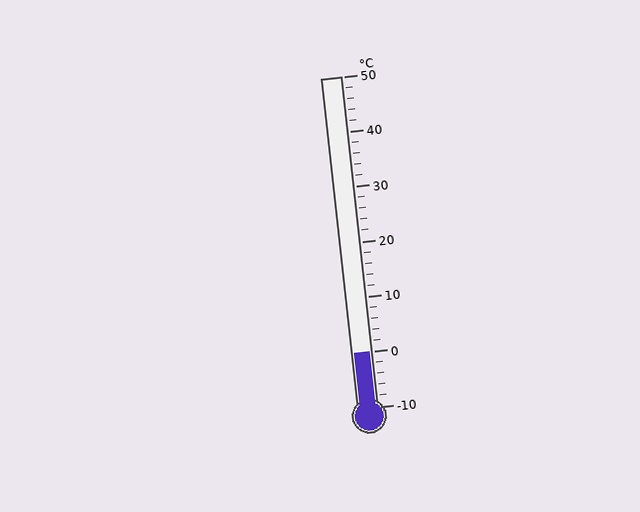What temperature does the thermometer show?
The thermometer shows approximately 0°C.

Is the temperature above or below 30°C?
The temperature is below 30°C.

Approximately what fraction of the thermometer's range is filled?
The thermometer is filled to approximately 15% of its range.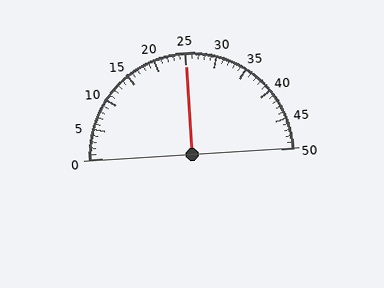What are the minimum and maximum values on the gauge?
The gauge ranges from 0 to 50.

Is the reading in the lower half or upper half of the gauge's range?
The reading is in the upper half of the range (0 to 50).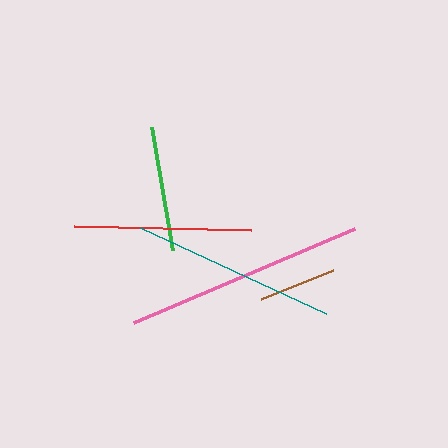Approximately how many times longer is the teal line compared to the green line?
The teal line is approximately 1.6 times the length of the green line.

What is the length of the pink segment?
The pink segment is approximately 240 pixels long.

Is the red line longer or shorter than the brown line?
The red line is longer than the brown line.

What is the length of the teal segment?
The teal segment is approximately 206 pixels long.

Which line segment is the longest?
The pink line is the longest at approximately 240 pixels.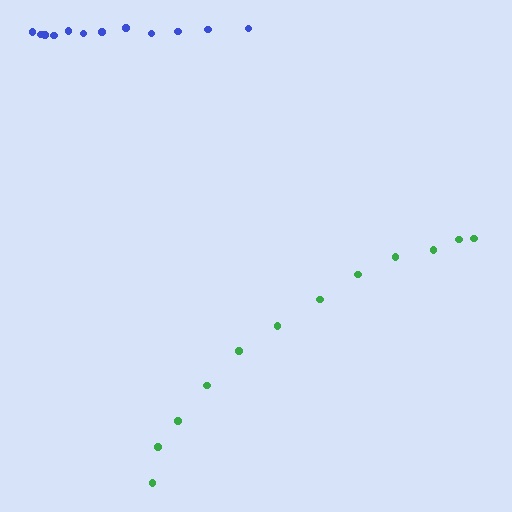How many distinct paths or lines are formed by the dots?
There are 2 distinct paths.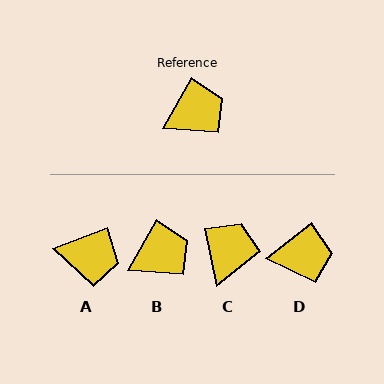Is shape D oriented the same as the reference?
No, it is off by about 22 degrees.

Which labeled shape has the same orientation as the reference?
B.